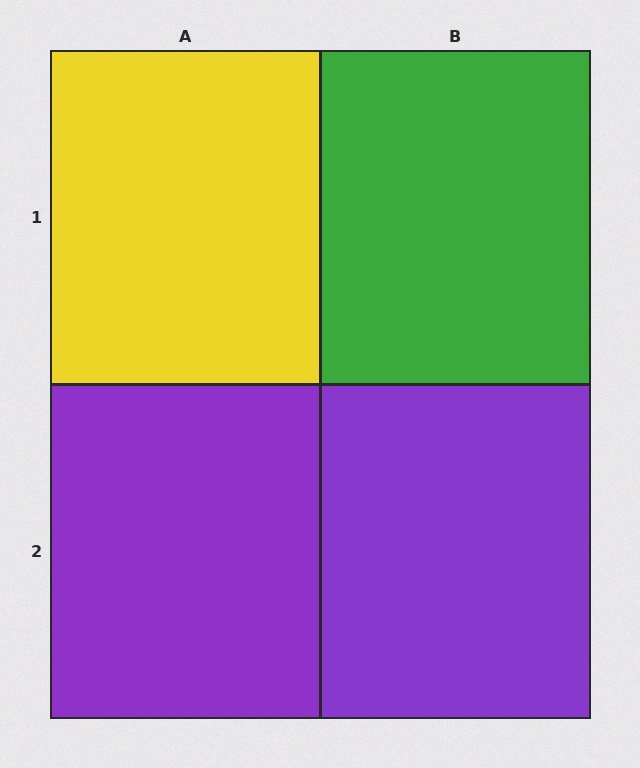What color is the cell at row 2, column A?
Purple.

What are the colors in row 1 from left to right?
Yellow, green.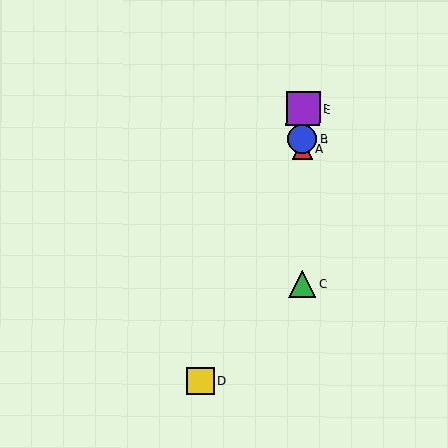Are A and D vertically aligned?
No, A is at x≈303 and D is at x≈201.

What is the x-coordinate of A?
Object A is at x≈303.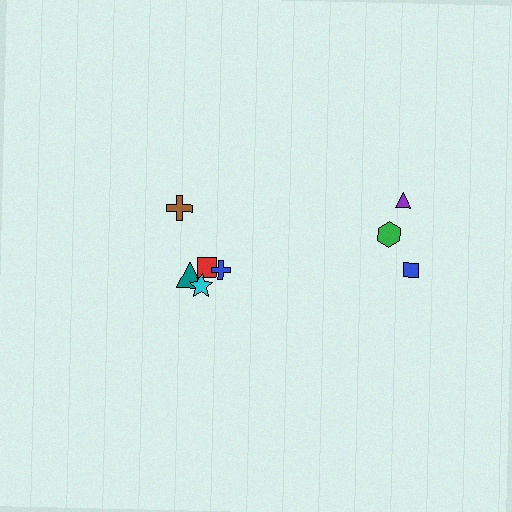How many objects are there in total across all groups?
There are 8 objects.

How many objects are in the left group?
There are 5 objects.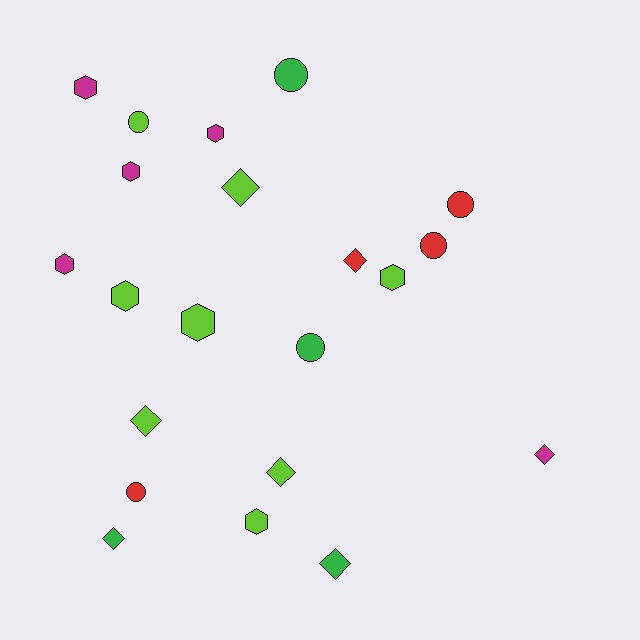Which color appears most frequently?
Lime, with 8 objects.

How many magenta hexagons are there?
There are 4 magenta hexagons.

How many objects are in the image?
There are 21 objects.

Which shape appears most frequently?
Hexagon, with 8 objects.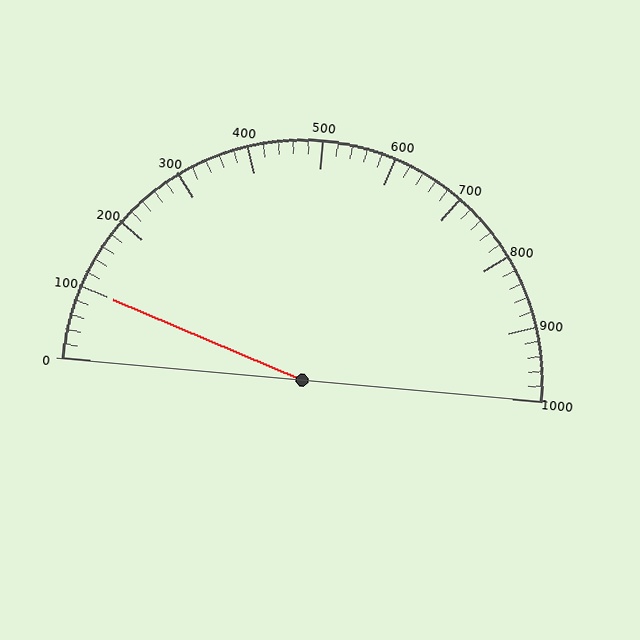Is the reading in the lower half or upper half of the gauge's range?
The reading is in the lower half of the range (0 to 1000).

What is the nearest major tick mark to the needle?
The nearest major tick mark is 100.